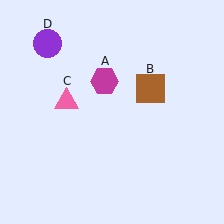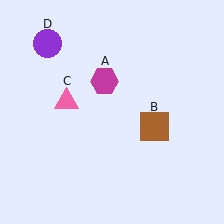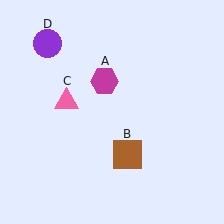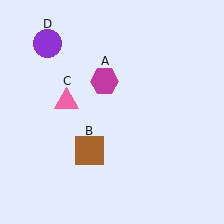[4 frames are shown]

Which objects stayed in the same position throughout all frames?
Magenta hexagon (object A) and pink triangle (object C) and purple circle (object D) remained stationary.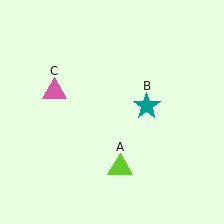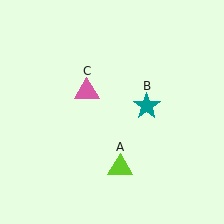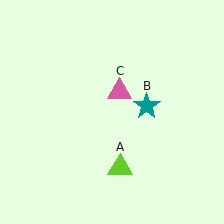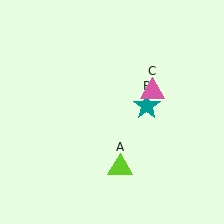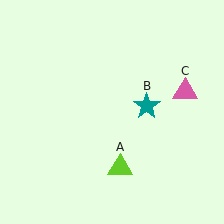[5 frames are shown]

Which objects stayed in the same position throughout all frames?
Lime triangle (object A) and teal star (object B) remained stationary.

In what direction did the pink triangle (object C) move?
The pink triangle (object C) moved right.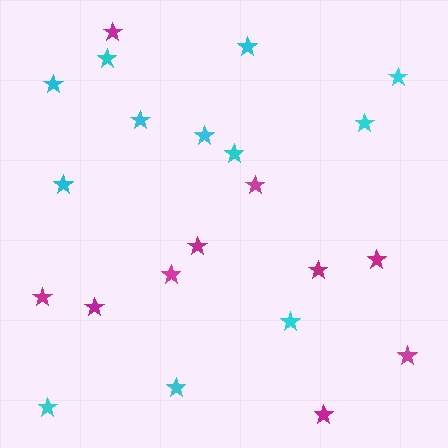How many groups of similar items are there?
There are 2 groups: one group of magenta stars (10) and one group of cyan stars (12).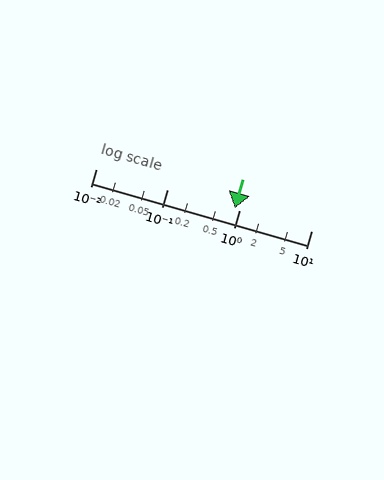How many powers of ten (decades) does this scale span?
The scale spans 3 decades, from 0.01 to 10.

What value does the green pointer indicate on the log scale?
The pointer indicates approximately 0.86.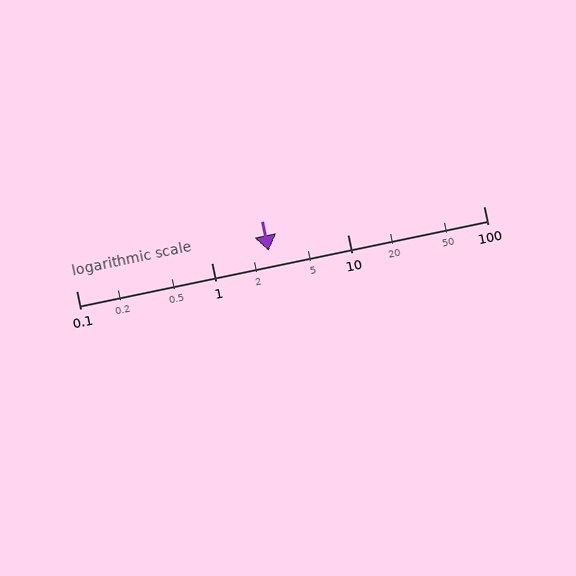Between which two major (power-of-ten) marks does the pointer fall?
The pointer is between 1 and 10.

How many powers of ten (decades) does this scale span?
The scale spans 3 decades, from 0.1 to 100.